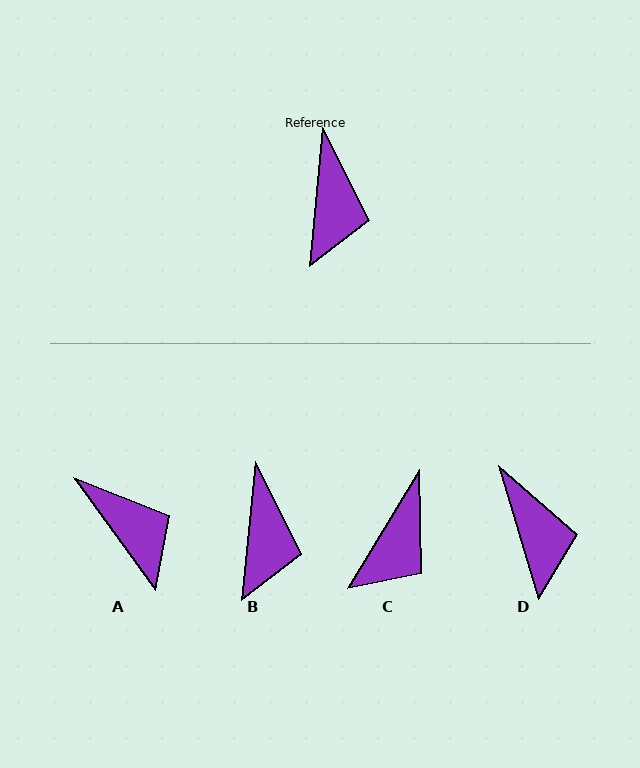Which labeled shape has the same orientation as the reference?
B.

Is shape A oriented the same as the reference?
No, it is off by about 42 degrees.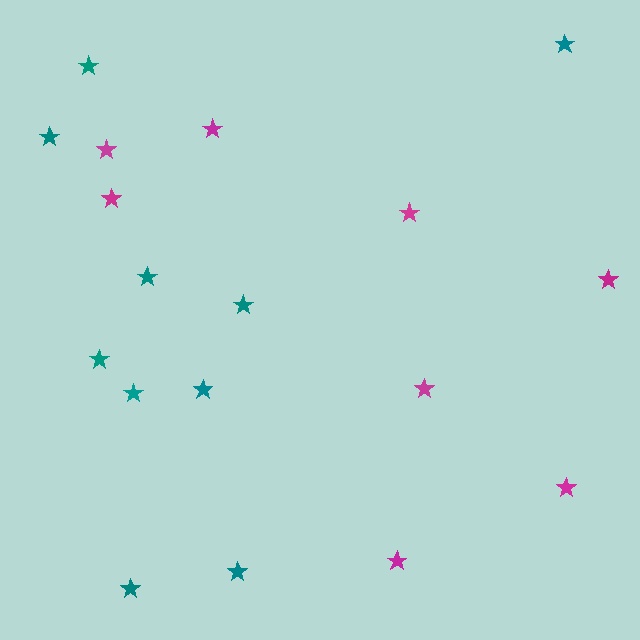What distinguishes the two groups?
There are 2 groups: one group of magenta stars (8) and one group of teal stars (10).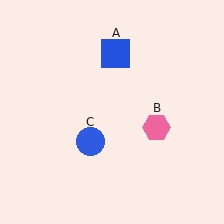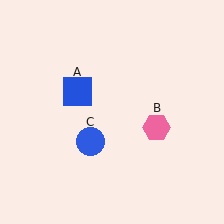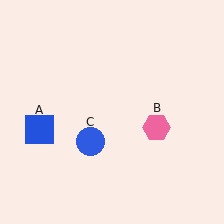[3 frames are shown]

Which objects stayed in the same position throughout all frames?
Pink hexagon (object B) and blue circle (object C) remained stationary.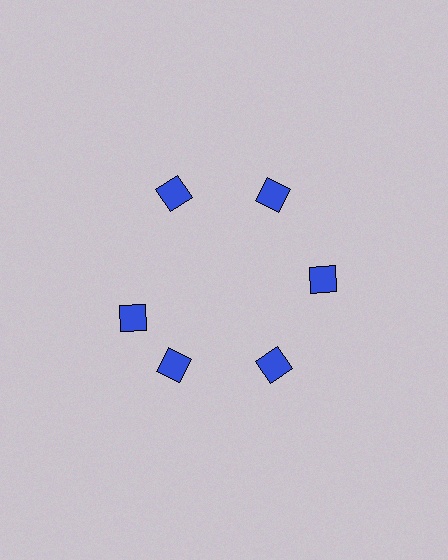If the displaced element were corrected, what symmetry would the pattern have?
It would have 6-fold rotational symmetry — the pattern would map onto itself every 60 degrees.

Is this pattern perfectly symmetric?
No. The 6 blue squares are arranged in a ring, but one element near the 9 o'clock position is rotated out of alignment along the ring, breaking the 6-fold rotational symmetry.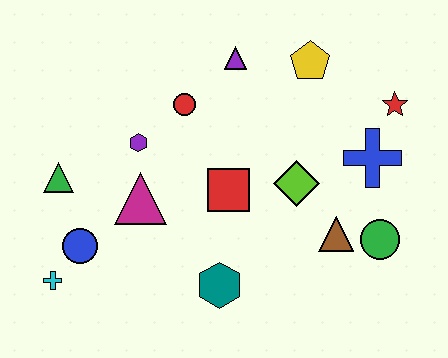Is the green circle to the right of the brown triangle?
Yes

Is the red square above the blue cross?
No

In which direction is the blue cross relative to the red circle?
The blue cross is to the right of the red circle.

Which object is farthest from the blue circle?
The red star is farthest from the blue circle.